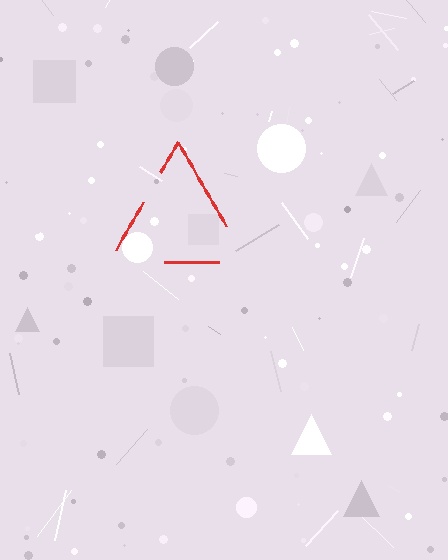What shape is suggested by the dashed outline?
The dashed outline suggests a triangle.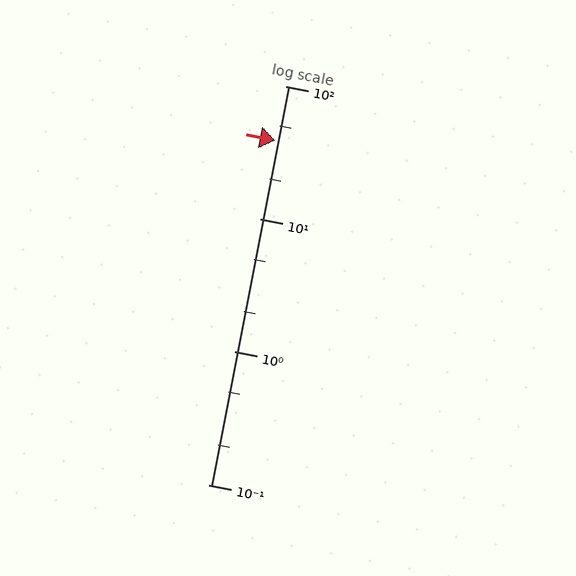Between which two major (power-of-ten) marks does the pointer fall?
The pointer is between 10 and 100.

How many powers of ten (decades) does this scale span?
The scale spans 3 decades, from 0.1 to 100.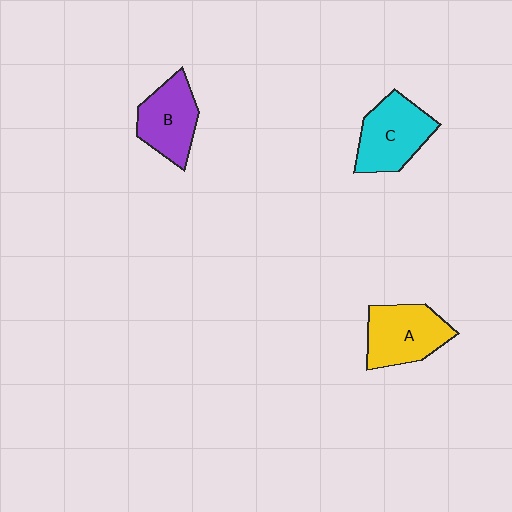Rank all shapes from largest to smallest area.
From largest to smallest: A (yellow), C (cyan), B (purple).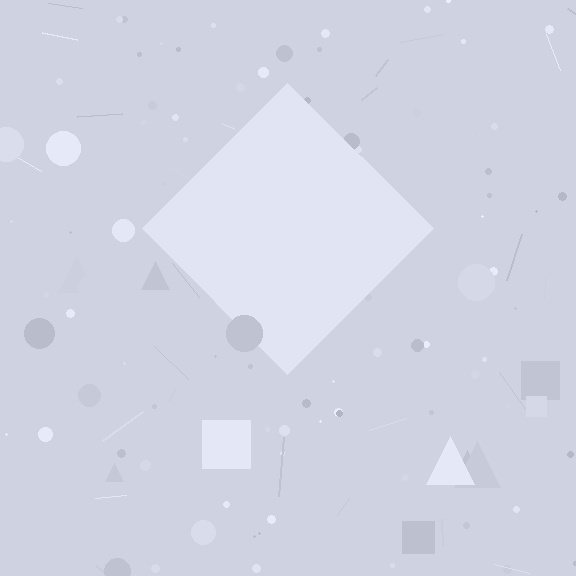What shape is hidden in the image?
A diamond is hidden in the image.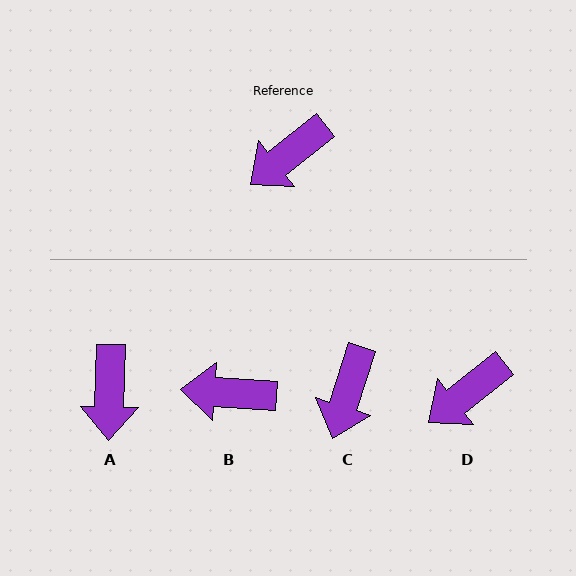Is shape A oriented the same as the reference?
No, it is off by about 50 degrees.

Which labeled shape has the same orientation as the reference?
D.